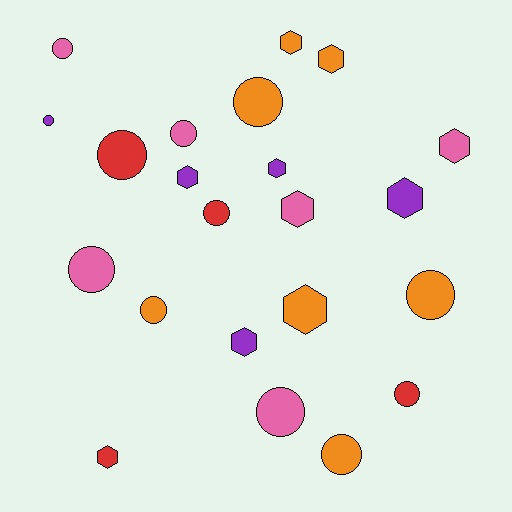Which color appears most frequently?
Orange, with 7 objects.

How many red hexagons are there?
There is 1 red hexagon.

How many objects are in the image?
There are 22 objects.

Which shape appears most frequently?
Circle, with 12 objects.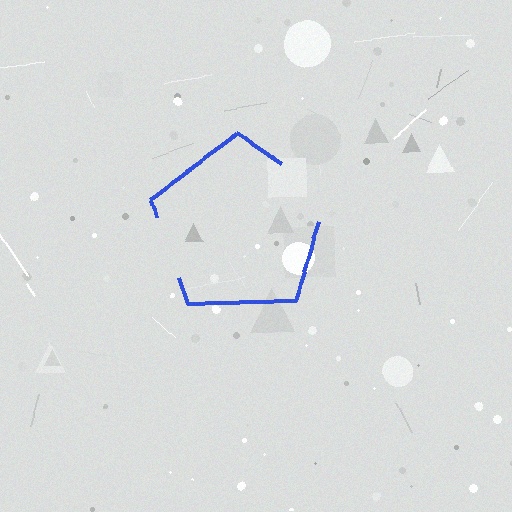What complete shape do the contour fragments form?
The contour fragments form a pentagon.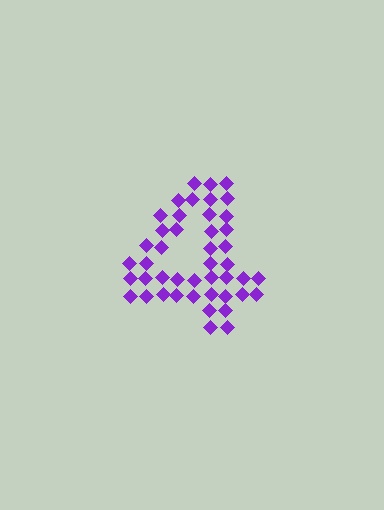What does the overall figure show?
The overall figure shows the digit 4.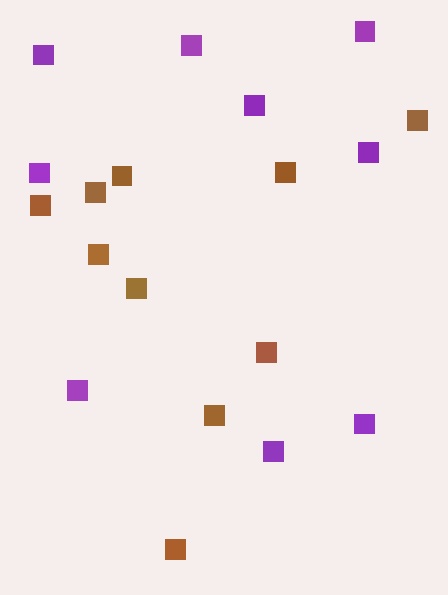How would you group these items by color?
There are 2 groups: one group of purple squares (9) and one group of brown squares (10).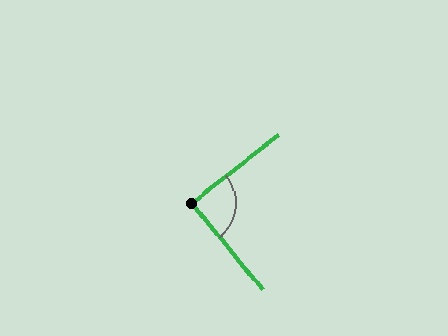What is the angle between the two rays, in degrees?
Approximately 89 degrees.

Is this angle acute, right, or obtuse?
It is approximately a right angle.